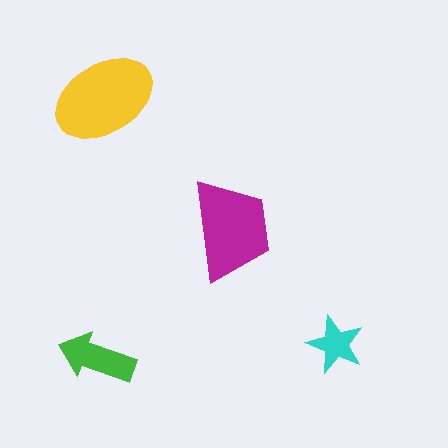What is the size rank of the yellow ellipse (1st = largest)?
1st.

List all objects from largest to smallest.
The yellow ellipse, the magenta trapezoid, the green arrow, the cyan star.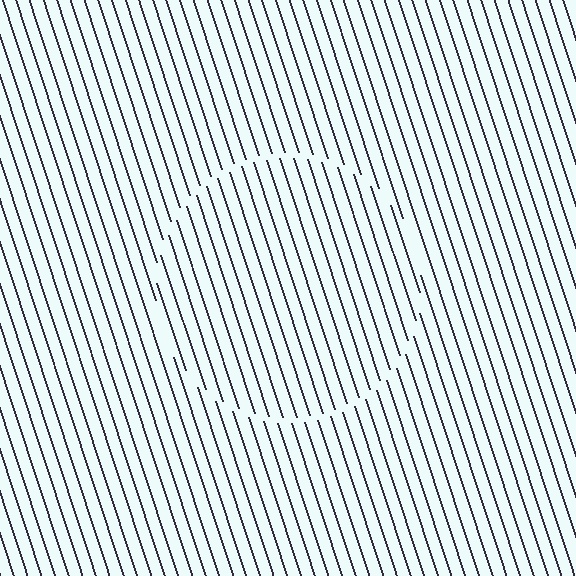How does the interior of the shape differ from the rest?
The interior of the shape contains the same grating, shifted by half a period — the contour is defined by the phase discontinuity where line-ends from the inner and outer gratings abut.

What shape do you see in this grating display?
An illusory circle. The interior of the shape contains the same grating, shifted by half a period — the contour is defined by the phase discontinuity where line-ends from the inner and outer gratings abut.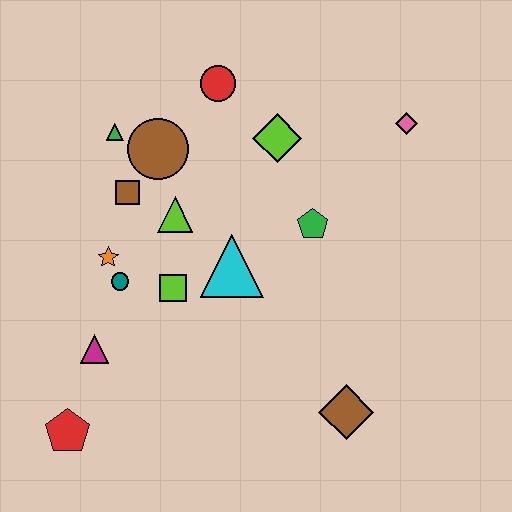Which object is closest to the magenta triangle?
The teal circle is closest to the magenta triangle.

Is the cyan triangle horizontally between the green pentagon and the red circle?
Yes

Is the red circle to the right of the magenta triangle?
Yes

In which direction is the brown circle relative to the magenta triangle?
The brown circle is above the magenta triangle.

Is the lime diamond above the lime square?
Yes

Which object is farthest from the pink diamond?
The red pentagon is farthest from the pink diamond.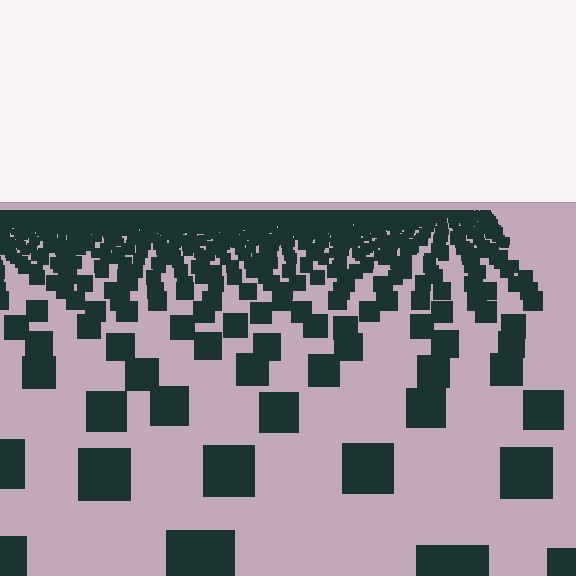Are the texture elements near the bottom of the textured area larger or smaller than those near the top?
Larger. Near the bottom, elements are closer to the viewer and appear at a bigger on-screen size.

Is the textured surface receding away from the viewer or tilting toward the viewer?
The surface is receding away from the viewer. Texture elements get smaller and denser toward the top.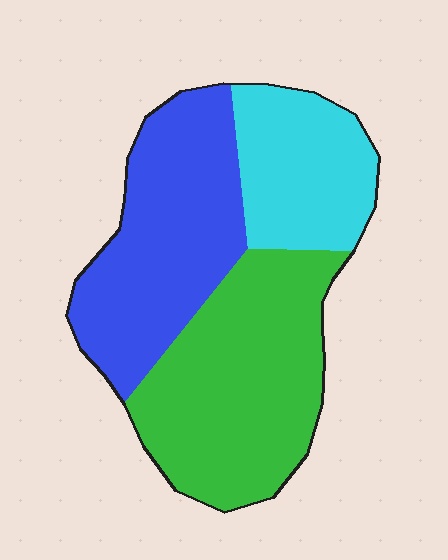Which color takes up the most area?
Green, at roughly 40%.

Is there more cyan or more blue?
Blue.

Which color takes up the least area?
Cyan, at roughly 25%.